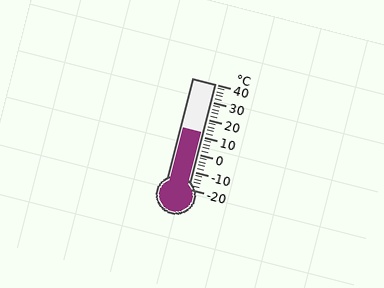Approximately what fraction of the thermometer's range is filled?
The thermometer is filled to approximately 55% of its range.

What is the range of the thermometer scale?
The thermometer scale ranges from -20°C to 40°C.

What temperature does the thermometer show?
The thermometer shows approximately 12°C.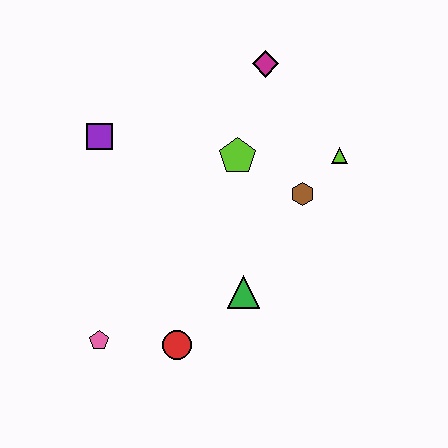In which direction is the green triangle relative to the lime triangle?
The green triangle is below the lime triangle.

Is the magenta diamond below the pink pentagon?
No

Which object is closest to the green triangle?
The red circle is closest to the green triangle.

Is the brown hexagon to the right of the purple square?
Yes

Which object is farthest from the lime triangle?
The pink pentagon is farthest from the lime triangle.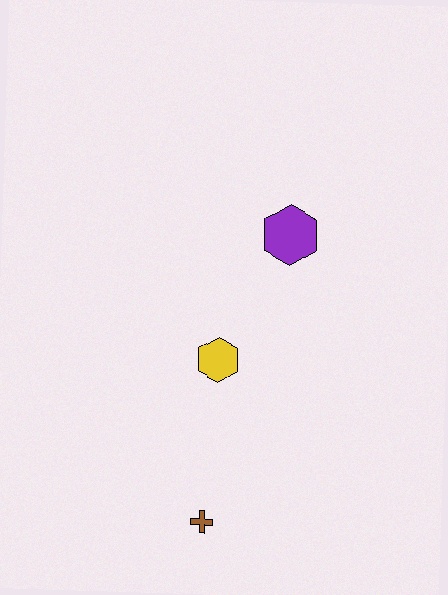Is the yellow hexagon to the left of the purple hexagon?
Yes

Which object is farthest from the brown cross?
The purple hexagon is farthest from the brown cross.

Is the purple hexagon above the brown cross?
Yes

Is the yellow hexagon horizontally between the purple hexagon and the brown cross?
Yes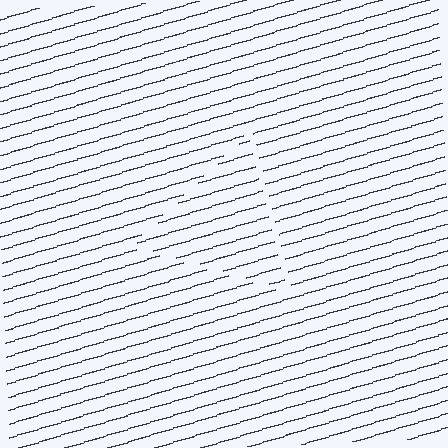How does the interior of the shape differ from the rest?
The interior of the shape contains the same grating, shifted by half a period — the contour is defined by the phase discontinuity where line-ends from the inner and outer gratings abut.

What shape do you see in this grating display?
An illusory triangle. The interior of the shape contains the same grating, shifted by half a period — the contour is defined by the phase discontinuity where line-ends from the inner and outer gratings abut.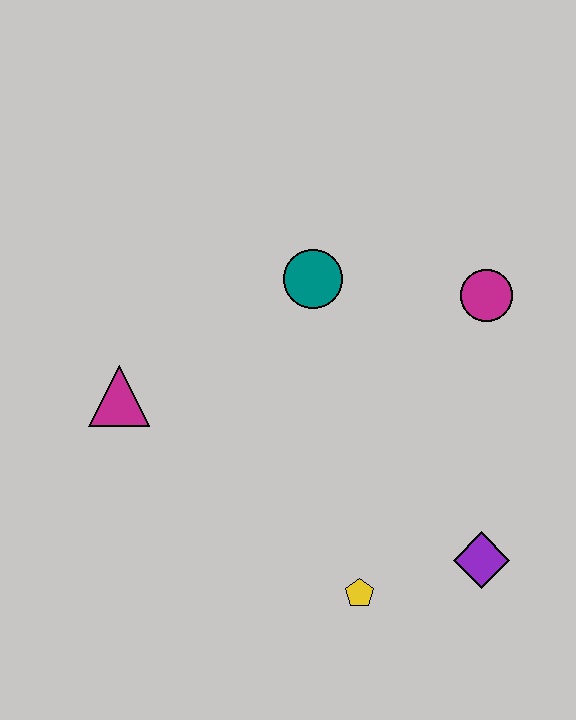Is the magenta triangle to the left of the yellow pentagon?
Yes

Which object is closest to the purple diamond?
The yellow pentagon is closest to the purple diamond.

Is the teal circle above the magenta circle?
Yes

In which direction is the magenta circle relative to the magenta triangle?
The magenta circle is to the right of the magenta triangle.